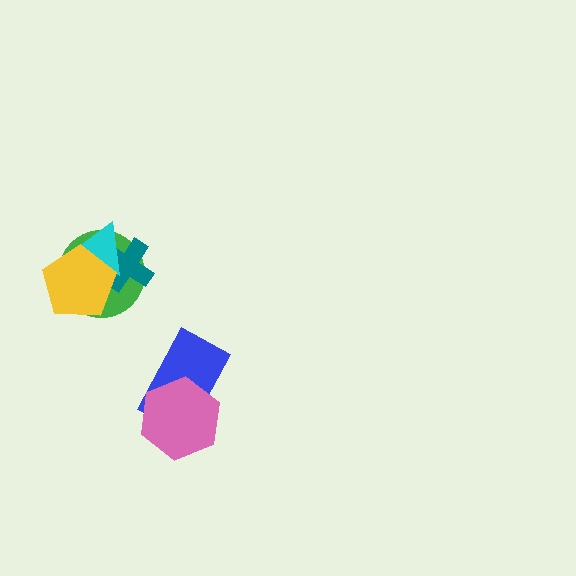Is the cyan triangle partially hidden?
Yes, it is partially covered by another shape.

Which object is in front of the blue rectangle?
The pink hexagon is in front of the blue rectangle.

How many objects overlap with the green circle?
3 objects overlap with the green circle.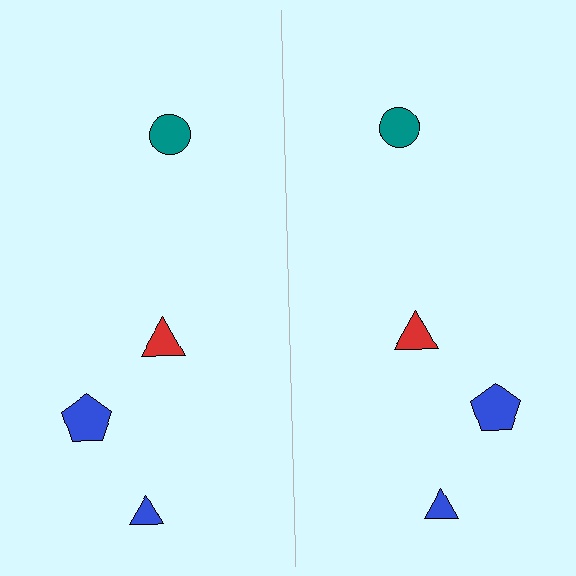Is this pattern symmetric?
Yes, this pattern has bilateral (reflection) symmetry.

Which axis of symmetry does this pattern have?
The pattern has a vertical axis of symmetry running through the center of the image.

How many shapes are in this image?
There are 8 shapes in this image.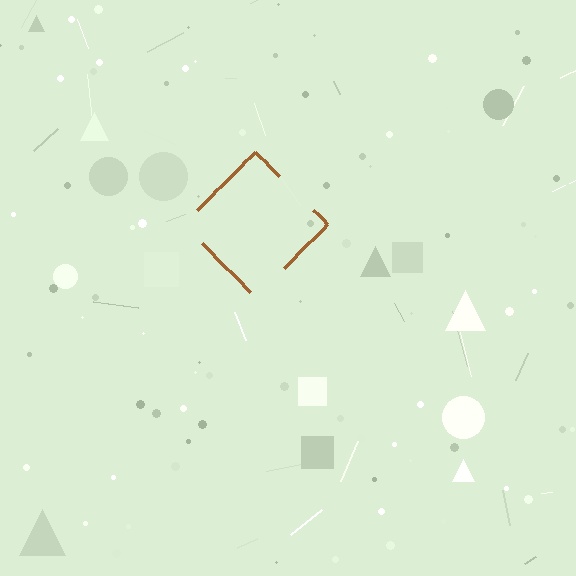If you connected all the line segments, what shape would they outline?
They would outline a diamond.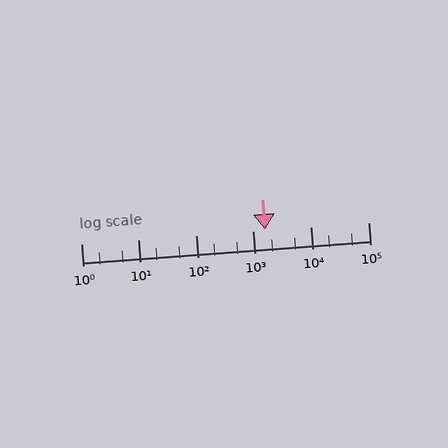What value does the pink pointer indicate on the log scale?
The pointer indicates approximately 1600.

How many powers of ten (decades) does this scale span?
The scale spans 5 decades, from 1 to 100000.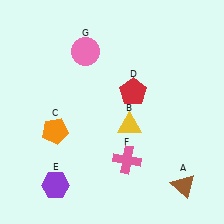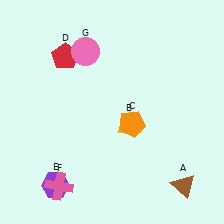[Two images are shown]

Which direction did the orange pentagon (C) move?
The orange pentagon (C) moved right.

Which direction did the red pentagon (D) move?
The red pentagon (D) moved left.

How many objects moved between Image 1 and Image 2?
3 objects moved between the two images.